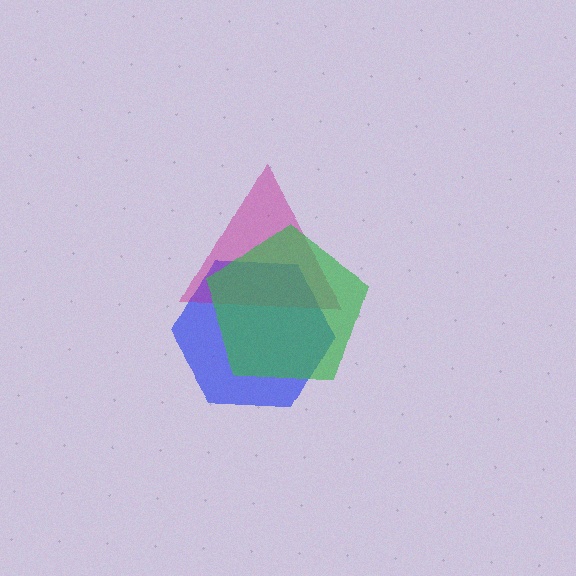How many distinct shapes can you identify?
There are 3 distinct shapes: a blue hexagon, a magenta triangle, a green pentagon.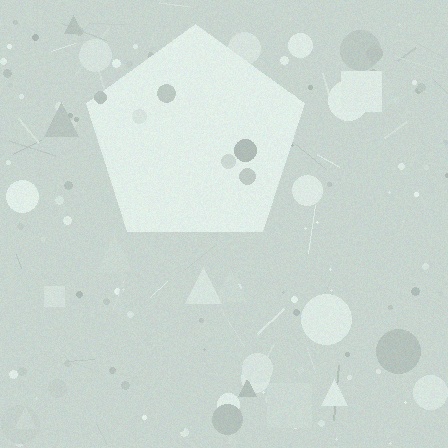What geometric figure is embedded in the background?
A pentagon is embedded in the background.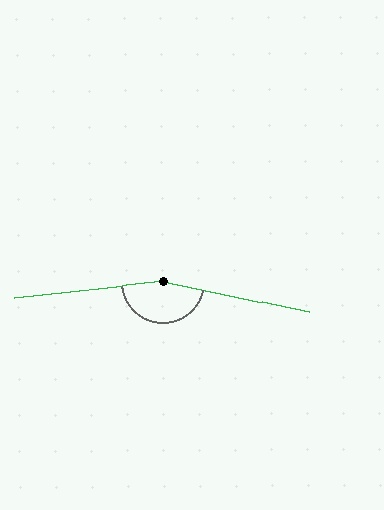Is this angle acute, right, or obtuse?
It is obtuse.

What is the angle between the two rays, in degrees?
Approximately 162 degrees.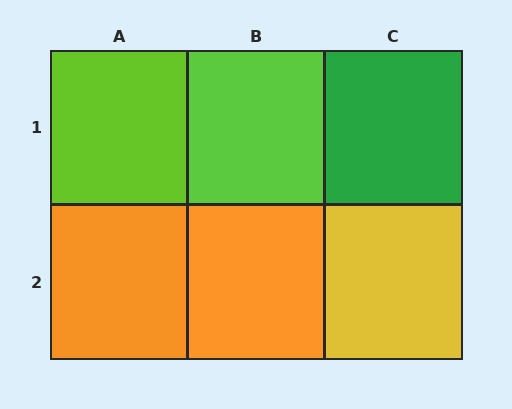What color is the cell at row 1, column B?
Lime.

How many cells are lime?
2 cells are lime.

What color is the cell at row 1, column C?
Green.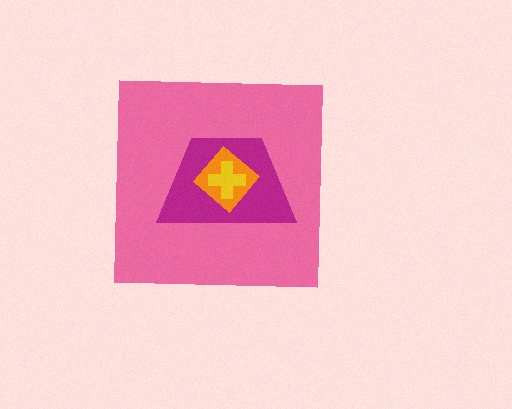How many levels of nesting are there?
4.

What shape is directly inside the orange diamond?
The yellow cross.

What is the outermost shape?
The pink square.